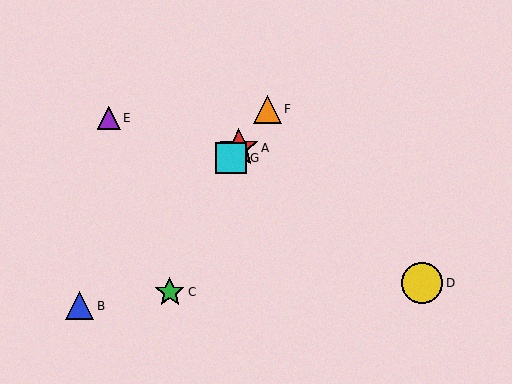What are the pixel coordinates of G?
Object G is at (231, 158).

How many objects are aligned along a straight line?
3 objects (A, F, G) are aligned along a straight line.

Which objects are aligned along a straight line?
Objects A, F, G are aligned along a straight line.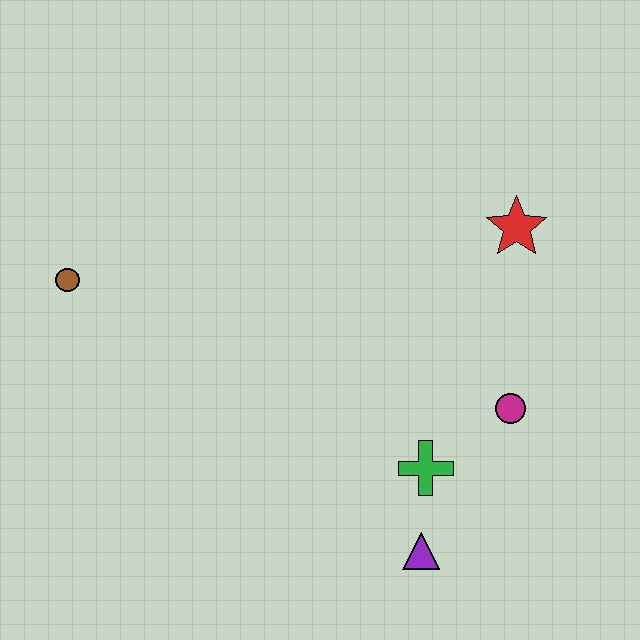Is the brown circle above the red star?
No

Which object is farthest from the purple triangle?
The brown circle is farthest from the purple triangle.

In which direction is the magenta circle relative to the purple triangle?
The magenta circle is above the purple triangle.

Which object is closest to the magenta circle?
The green cross is closest to the magenta circle.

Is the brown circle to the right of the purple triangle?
No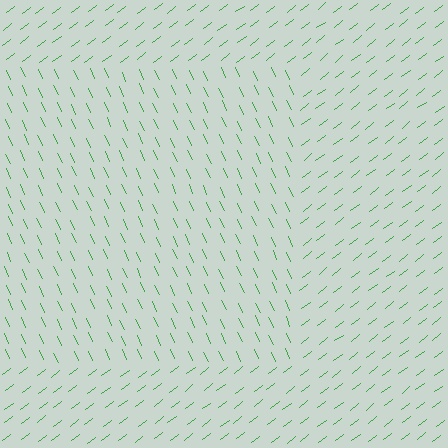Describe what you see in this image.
The image is filled with small green line segments. A rectangle region in the image has lines oriented differently from the surrounding lines, creating a visible texture boundary.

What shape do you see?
I see a rectangle.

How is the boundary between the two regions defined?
The boundary is defined purely by a change in line orientation (approximately 77 degrees difference). All lines are the same color and thickness.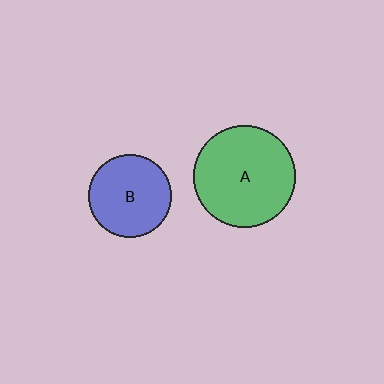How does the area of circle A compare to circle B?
Approximately 1.5 times.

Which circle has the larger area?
Circle A (green).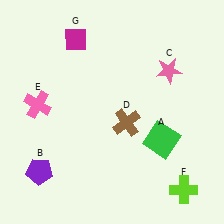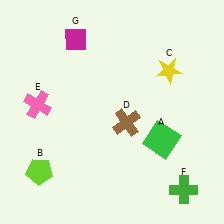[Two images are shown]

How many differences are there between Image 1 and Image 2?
There are 3 differences between the two images.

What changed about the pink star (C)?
In Image 1, C is pink. In Image 2, it changed to yellow.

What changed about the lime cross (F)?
In Image 1, F is lime. In Image 2, it changed to green.